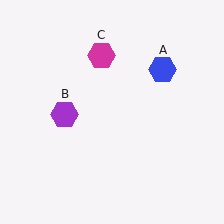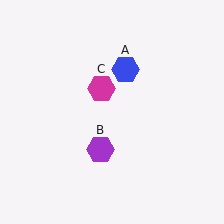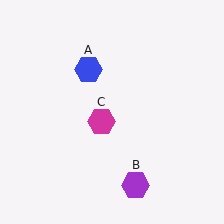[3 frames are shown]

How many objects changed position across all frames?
3 objects changed position: blue hexagon (object A), purple hexagon (object B), magenta hexagon (object C).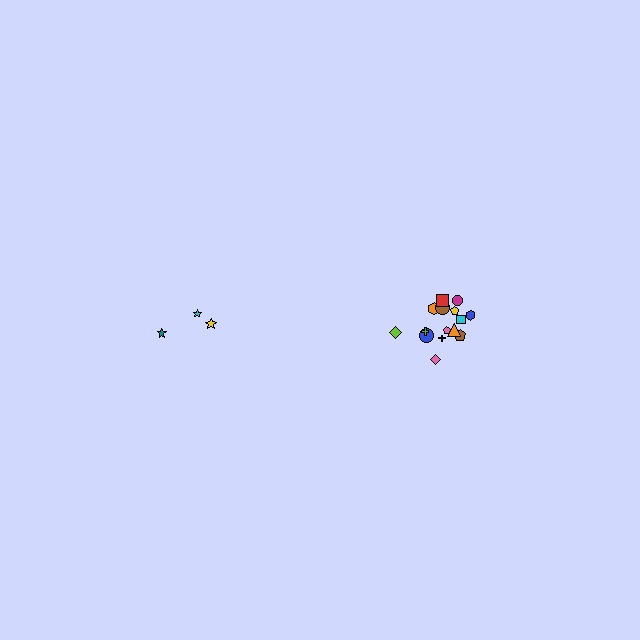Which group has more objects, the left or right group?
The right group.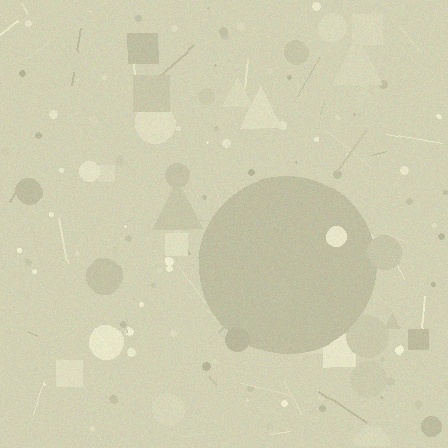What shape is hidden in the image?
A circle is hidden in the image.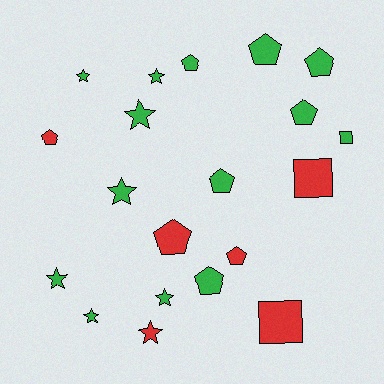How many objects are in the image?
There are 20 objects.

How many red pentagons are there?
There are 3 red pentagons.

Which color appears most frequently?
Green, with 14 objects.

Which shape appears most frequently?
Pentagon, with 9 objects.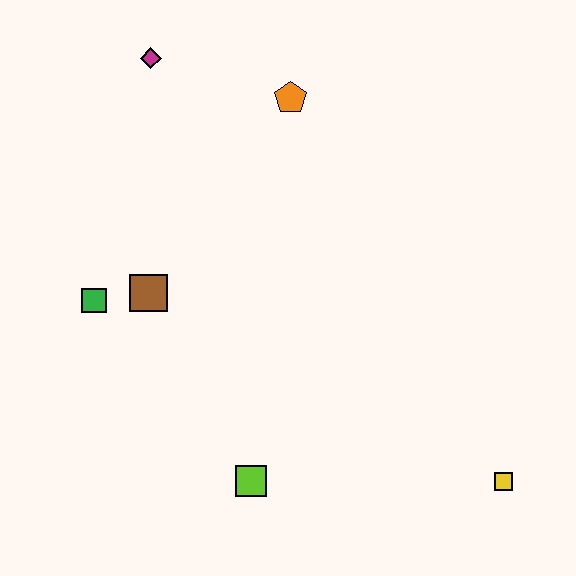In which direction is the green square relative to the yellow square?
The green square is to the left of the yellow square.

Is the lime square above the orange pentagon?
No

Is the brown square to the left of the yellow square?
Yes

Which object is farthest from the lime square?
The magenta diamond is farthest from the lime square.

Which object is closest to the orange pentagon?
The magenta diamond is closest to the orange pentagon.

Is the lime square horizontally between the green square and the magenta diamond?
No